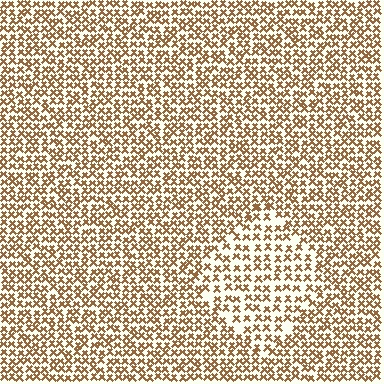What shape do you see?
I see a diamond.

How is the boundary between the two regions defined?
The boundary is defined by a change in element density (approximately 1.6x ratio). All elements are the same color, size, and shape.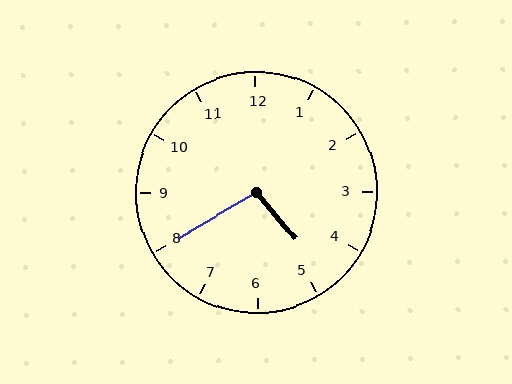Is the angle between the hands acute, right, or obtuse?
It is obtuse.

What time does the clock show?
4:40.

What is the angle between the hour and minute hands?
Approximately 100 degrees.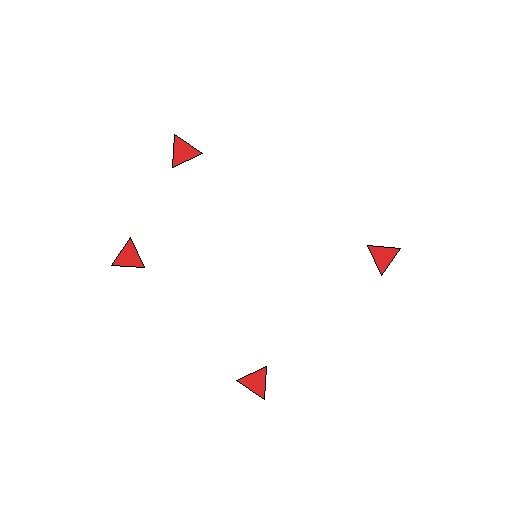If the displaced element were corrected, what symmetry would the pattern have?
It would have 4-fold rotational symmetry — the pattern would map onto itself every 90 degrees.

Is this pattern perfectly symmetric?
No. The 4 red triangles are arranged in a ring, but one element near the 12 o'clock position is rotated out of alignment along the ring, breaking the 4-fold rotational symmetry.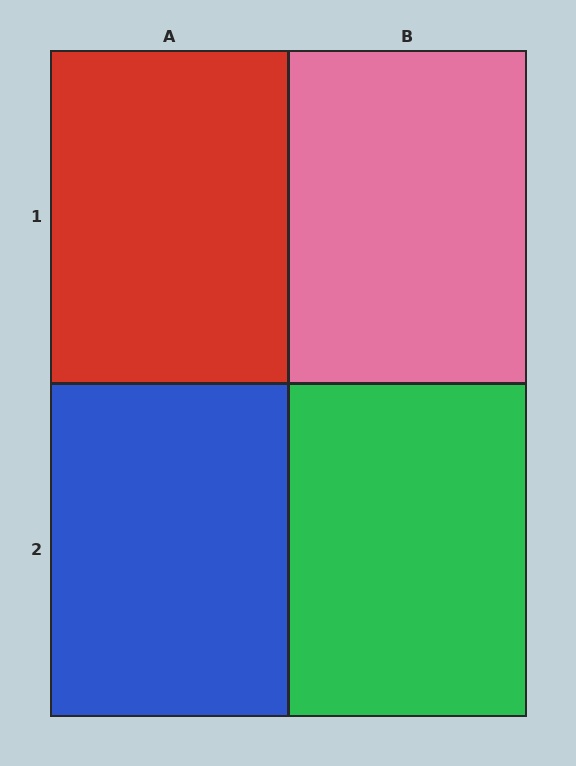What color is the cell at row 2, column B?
Green.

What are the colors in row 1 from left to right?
Red, pink.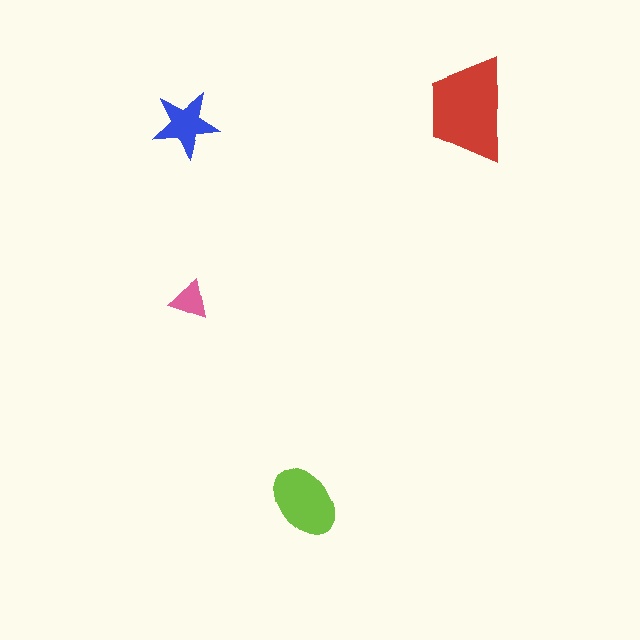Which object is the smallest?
The pink triangle.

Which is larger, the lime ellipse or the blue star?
The lime ellipse.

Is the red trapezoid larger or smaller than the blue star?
Larger.